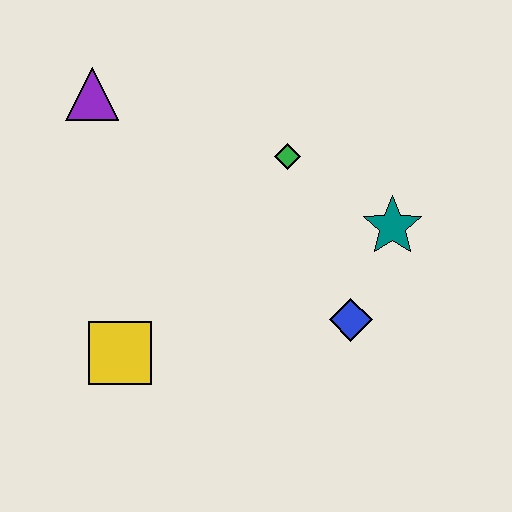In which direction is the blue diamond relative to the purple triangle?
The blue diamond is to the right of the purple triangle.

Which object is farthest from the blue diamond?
The purple triangle is farthest from the blue diamond.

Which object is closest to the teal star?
The blue diamond is closest to the teal star.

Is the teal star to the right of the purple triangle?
Yes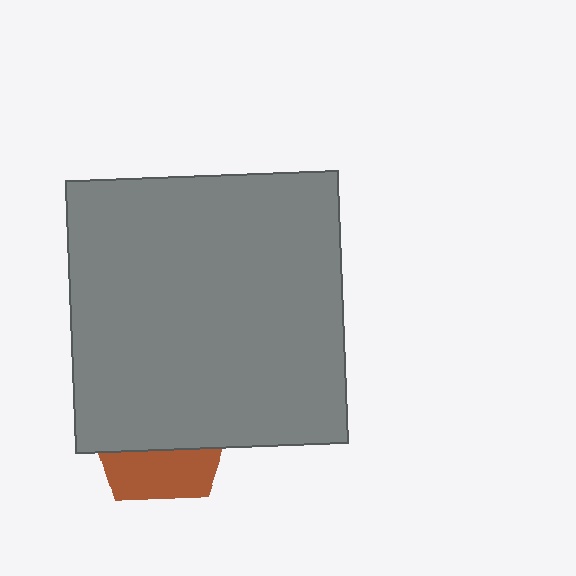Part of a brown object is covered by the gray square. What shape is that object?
It is a pentagon.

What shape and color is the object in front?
The object in front is a gray square.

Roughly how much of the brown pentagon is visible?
A small part of it is visible (roughly 35%).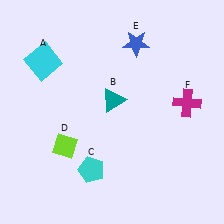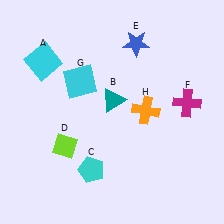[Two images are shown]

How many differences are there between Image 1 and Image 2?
There are 2 differences between the two images.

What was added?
A cyan square (G), an orange cross (H) were added in Image 2.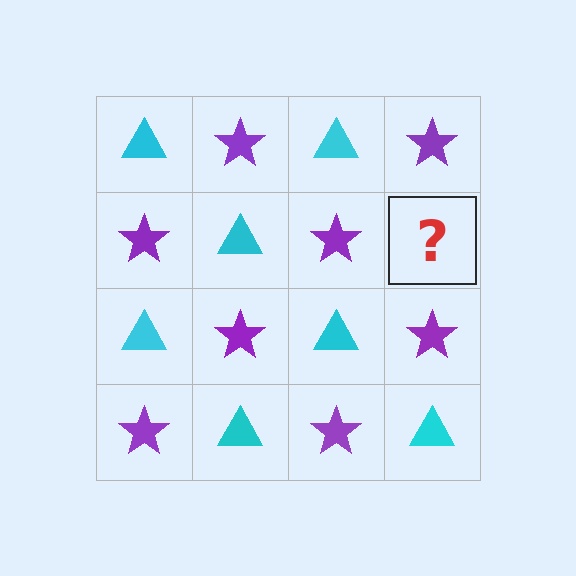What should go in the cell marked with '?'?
The missing cell should contain a cyan triangle.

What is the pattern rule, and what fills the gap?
The rule is that it alternates cyan triangle and purple star in a checkerboard pattern. The gap should be filled with a cyan triangle.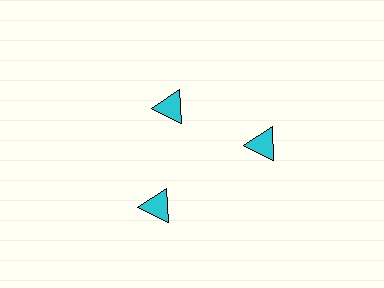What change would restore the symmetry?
The symmetry would be restored by moving it outward, back onto the ring so that all 3 triangles sit at equal angles and equal distance from the center.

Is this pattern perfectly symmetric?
No. The 3 cyan triangles are arranged in a ring, but one element near the 11 o'clock position is pulled inward toward the center, breaking the 3-fold rotational symmetry.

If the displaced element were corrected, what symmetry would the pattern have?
It would have 3-fold rotational symmetry — the pattern would map onto itself every 120 degrees.